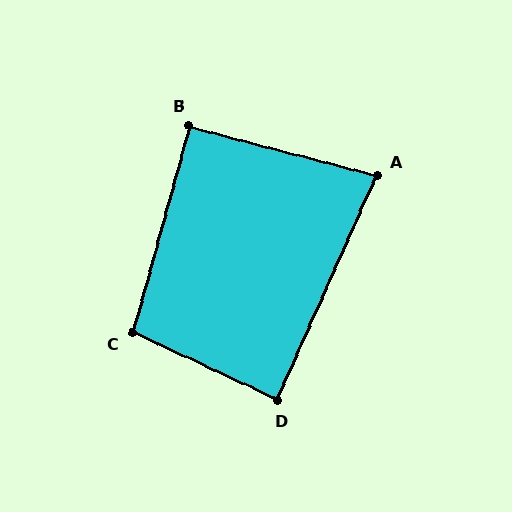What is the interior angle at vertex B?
Approximately 91 degrees (approximately right).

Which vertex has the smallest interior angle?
A, at approximately 81 degrees.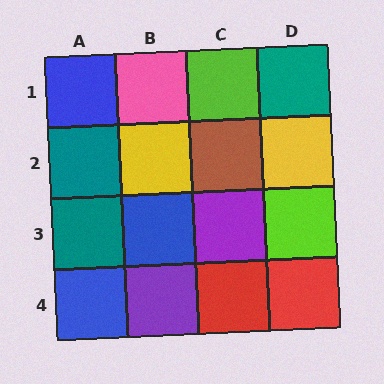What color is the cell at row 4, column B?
Purple.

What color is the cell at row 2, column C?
Brown.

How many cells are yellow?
2 cells are yellow.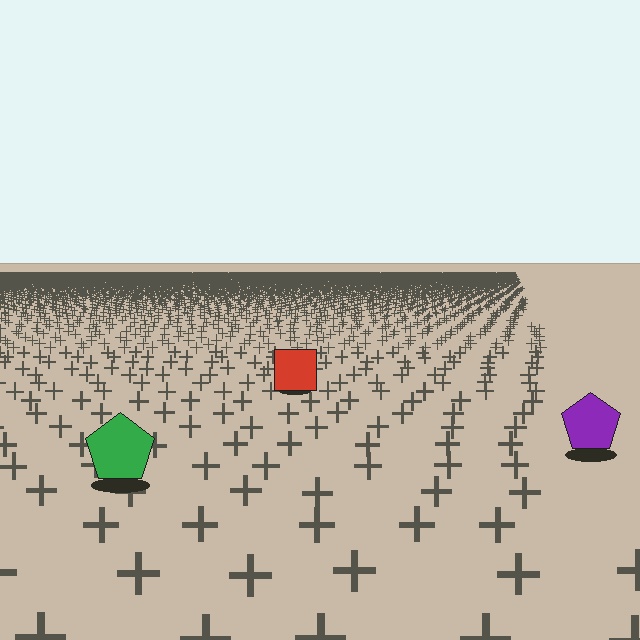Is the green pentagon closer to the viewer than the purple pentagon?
Yes. The green pentagon is closer — you can tell from the texture gradient: the ground texture is coarser near it.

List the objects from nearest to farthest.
From nearest to farthest: the green pentagon, the purple pentagon, the red square.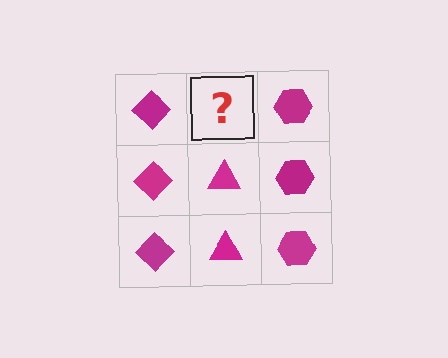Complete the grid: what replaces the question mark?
The question mark should be replaced with a magenta triangle.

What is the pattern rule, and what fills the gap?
The rule is that each column has a consistent shape. The gap should be filled with a magenta triangle.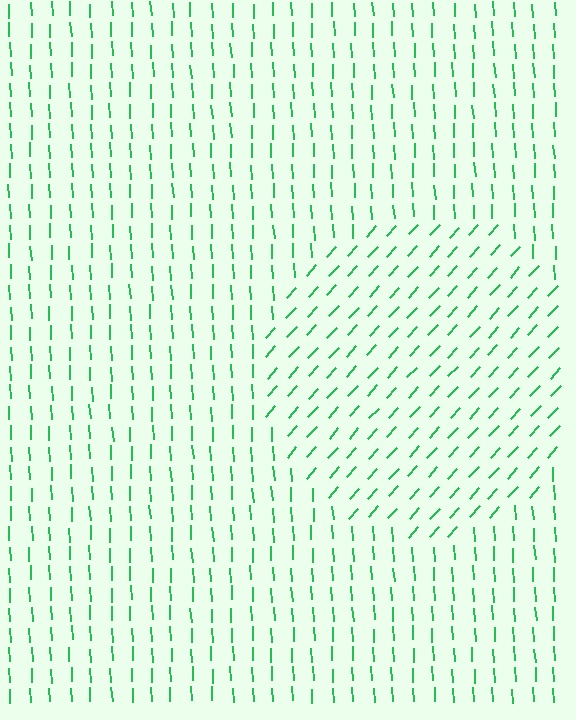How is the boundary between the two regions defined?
The boundary is defined purely by a change in line orientation (approximately 45 degrees difference). All lines are the same color and thickness.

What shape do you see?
I see a circle.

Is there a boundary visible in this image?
Yes, there is a texture boundary formed by a change in line orientation.